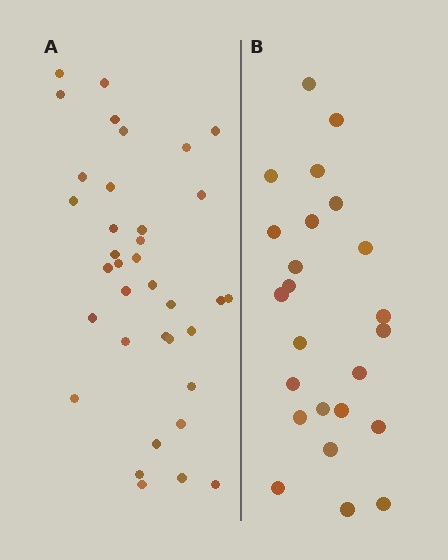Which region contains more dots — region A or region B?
Region A (the left region) has more dots.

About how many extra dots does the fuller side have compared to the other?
Region A has roughly 12 or so more dots than region B.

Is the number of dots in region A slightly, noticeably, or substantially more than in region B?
Region A has substantially more. The ratio is roughly 1.5 to 1.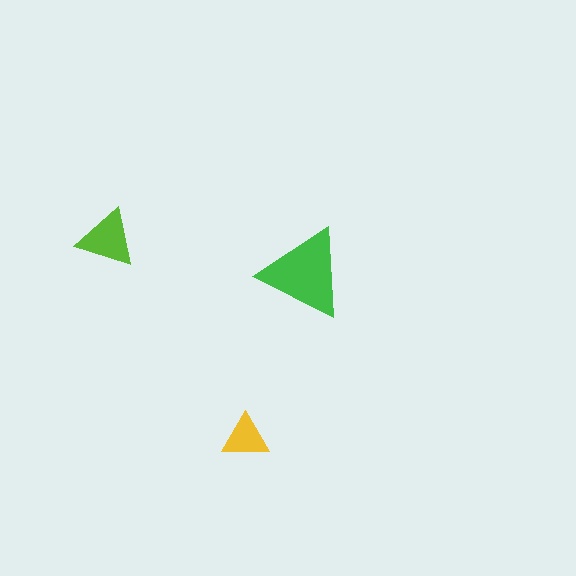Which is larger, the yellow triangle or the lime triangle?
The lime one.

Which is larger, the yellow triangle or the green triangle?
The green one.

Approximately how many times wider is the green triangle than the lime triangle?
About 1.5 times wider.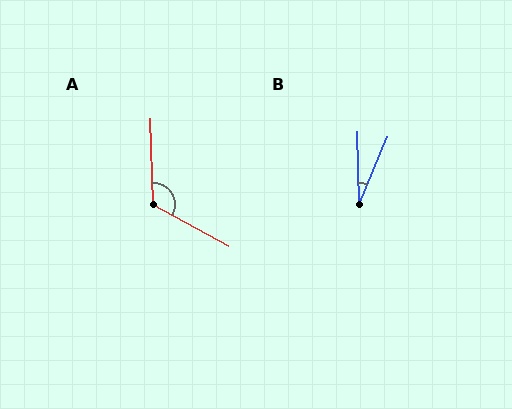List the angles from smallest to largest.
B (24°), A (120°).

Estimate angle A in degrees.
Approximately 120 degrees.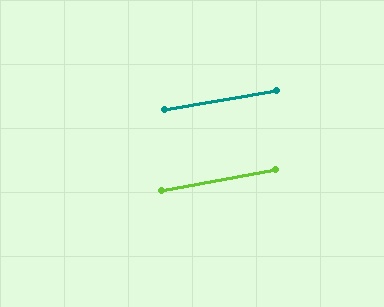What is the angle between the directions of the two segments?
Approximately 1 degree.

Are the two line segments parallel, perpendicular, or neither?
Parallel — their directions differ by only 1.0°.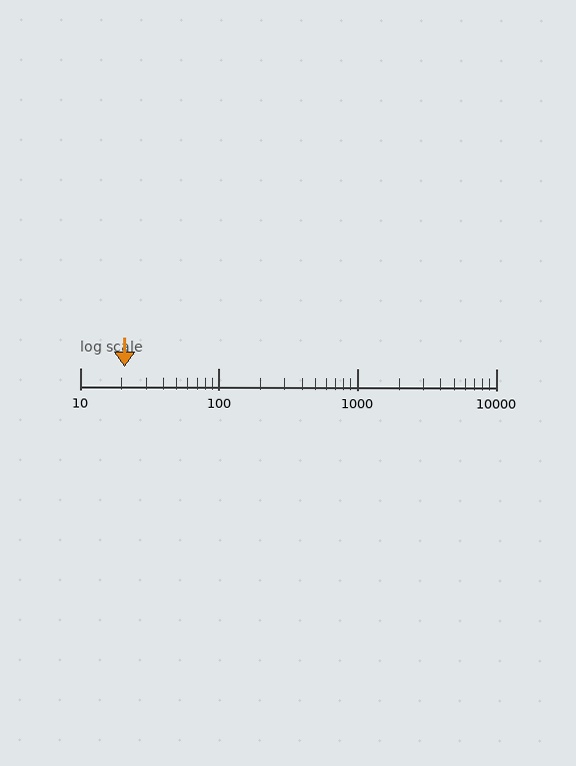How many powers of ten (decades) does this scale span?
The scale spans 3 decades, from 10 to 10000.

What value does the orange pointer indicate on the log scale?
The pointer indicates approximately 21.